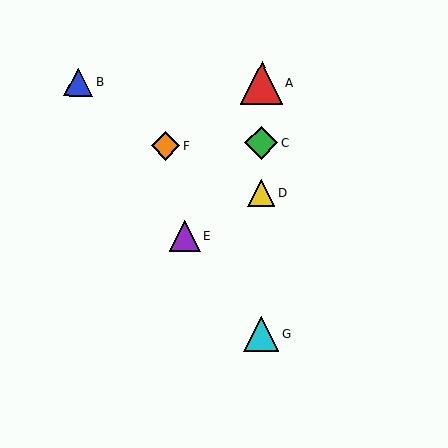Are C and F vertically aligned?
No, C is at x≈262 and F is at x≈166.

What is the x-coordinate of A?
Object A is at x≈262.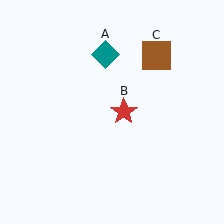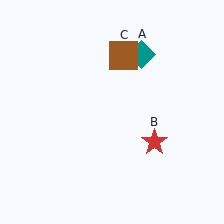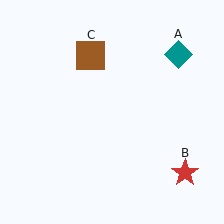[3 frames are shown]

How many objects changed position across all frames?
3 objects changed position: teal diamond (object A), red star (object B), brown square (object C).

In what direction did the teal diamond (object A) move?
The teal diamond (object A) moved right.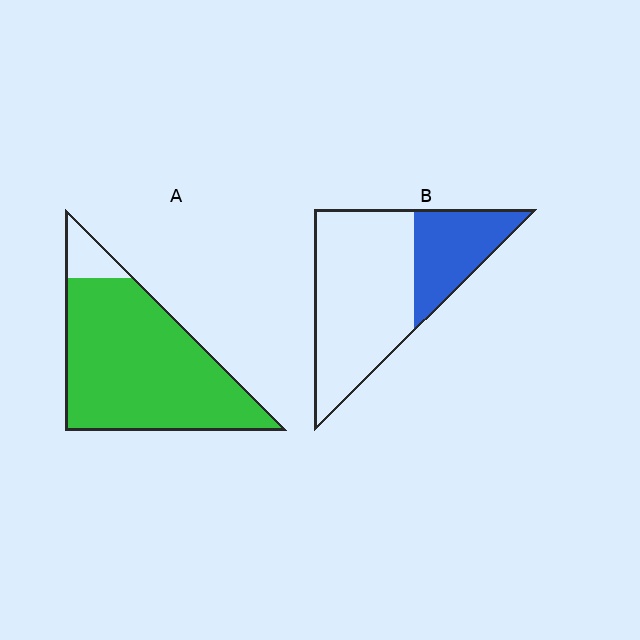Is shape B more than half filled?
No.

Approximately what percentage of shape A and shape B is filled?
A is approximately 90% and B is approximately 30%.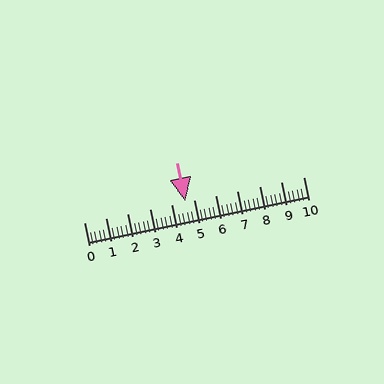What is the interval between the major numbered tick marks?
The major tick marks are spaced 1 units apart.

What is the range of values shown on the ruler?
The ruler shows values from 0 to 10.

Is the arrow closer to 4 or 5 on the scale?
The arrow is closer to 5.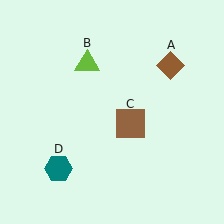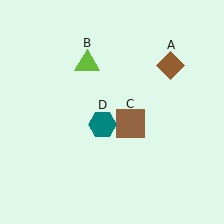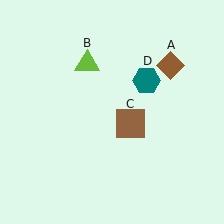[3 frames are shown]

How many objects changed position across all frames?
1 object changed position: teal hexagon (object D).